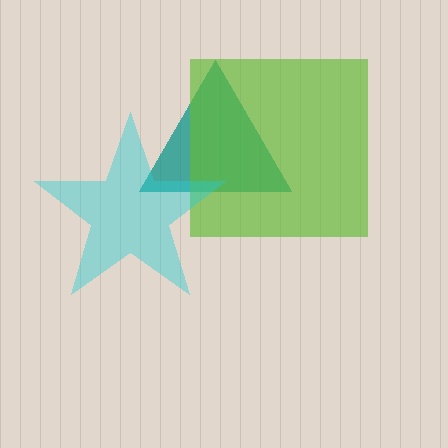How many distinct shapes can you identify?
There are 3 distinct shapes: a teal triangle, a lime square, a cyan star.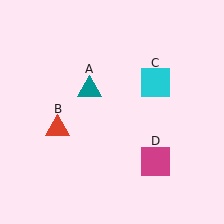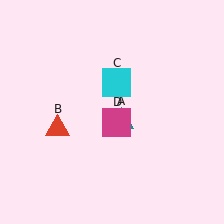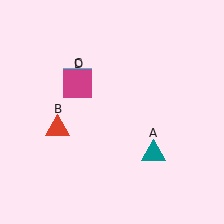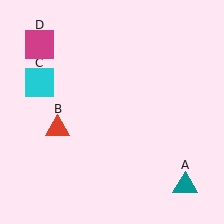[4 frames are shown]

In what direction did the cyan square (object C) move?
The cyan square (object C) moved left.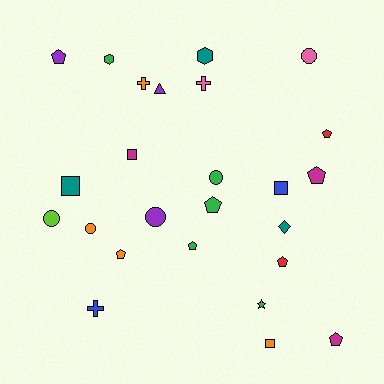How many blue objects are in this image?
There are 2 blue objects.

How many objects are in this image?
There are 25 objects.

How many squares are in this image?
There are 4 squares.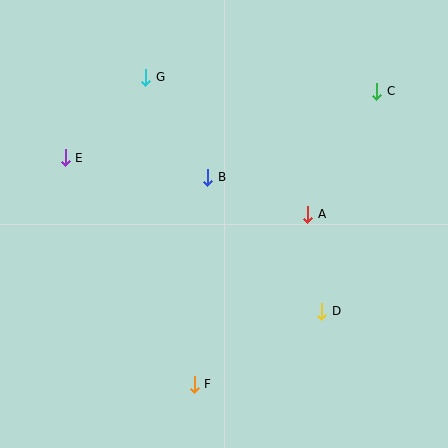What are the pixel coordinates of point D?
Point D is at (322, 311).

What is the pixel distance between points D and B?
The distance between D and B is 176 pixels.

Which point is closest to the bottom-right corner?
Point D is closest to the bottom-right corner.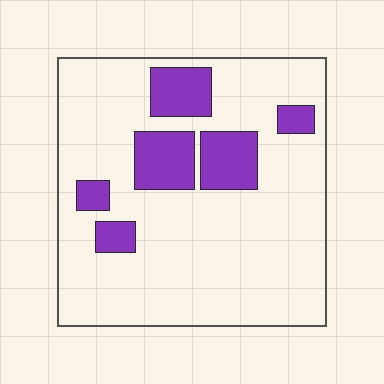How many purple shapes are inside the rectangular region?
6.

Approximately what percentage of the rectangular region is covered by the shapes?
Approximately 20%.